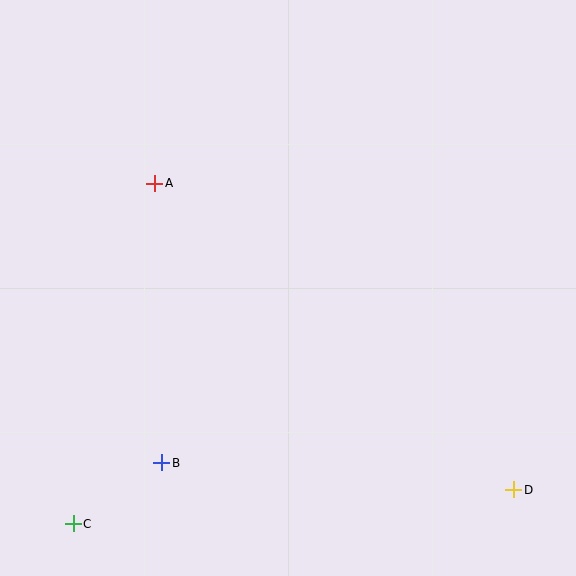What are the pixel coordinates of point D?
Point D is at (513, 490).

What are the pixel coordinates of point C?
Point C is at (73, 524).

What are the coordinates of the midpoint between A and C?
The midpoint between A and C is at (114, 353).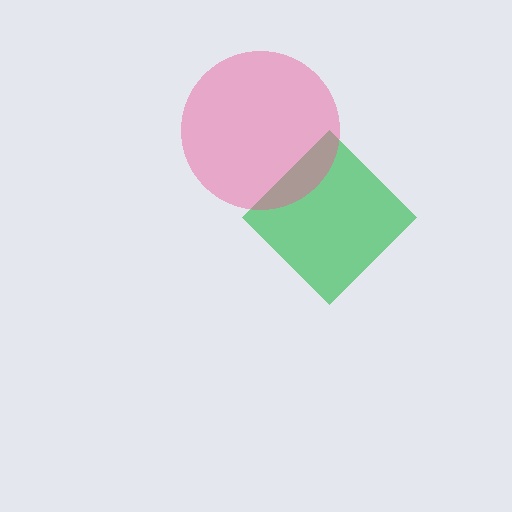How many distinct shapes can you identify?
There are 2 distinct shapes: a green diamond, a pink circle.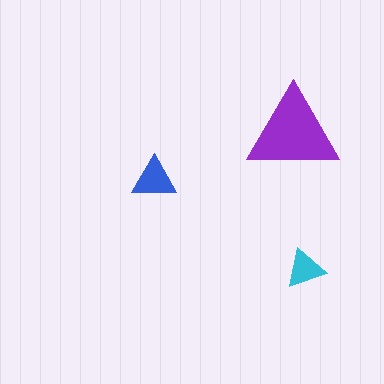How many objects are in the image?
There are 3 objects in the image.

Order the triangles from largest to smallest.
the purple one, the blue one, the cyan one.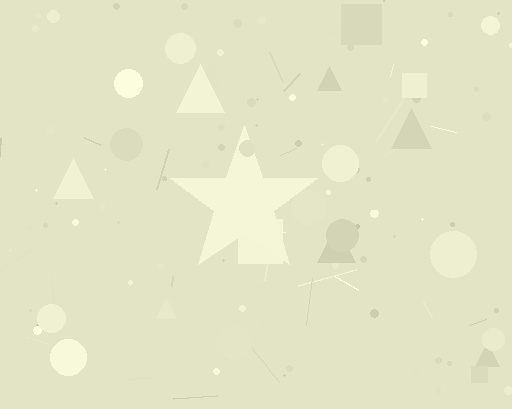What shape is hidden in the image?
A star is hidden in the image.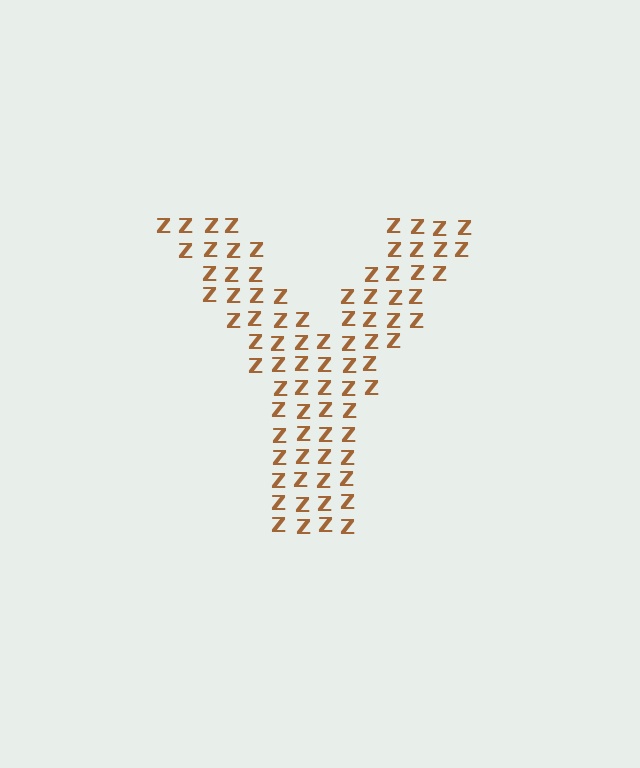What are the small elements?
The small elements are letter Z's.